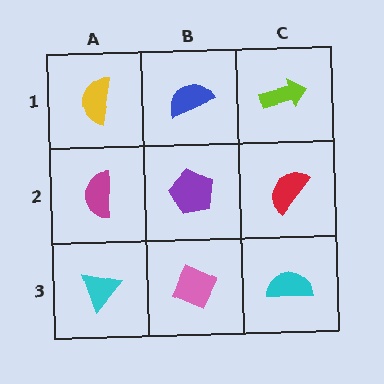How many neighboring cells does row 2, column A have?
3.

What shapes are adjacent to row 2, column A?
A yellow semicircle (row 1, column A), a cyan triangle (row 3, column A), a purple pentagon (row 2, column B).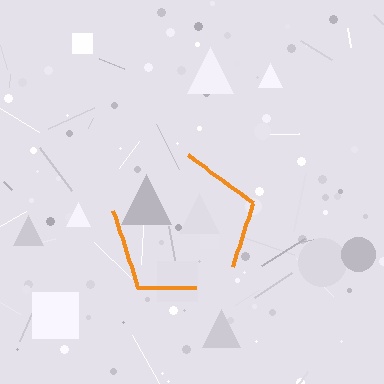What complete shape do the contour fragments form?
The contour fragments form a pentagon.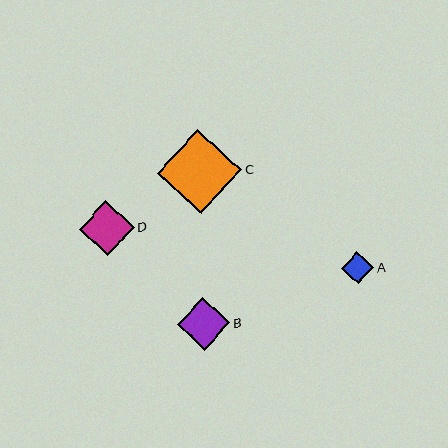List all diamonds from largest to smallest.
From largest to smallest: C, D, B, A.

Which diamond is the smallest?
Diamond A is the smallest with a size of approximately 32 pixels.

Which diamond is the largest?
Diamond C is the largest with a size of approximately 84 pixels.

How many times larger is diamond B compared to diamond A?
Diamond B is approximately 1.6 times the size of diamond A.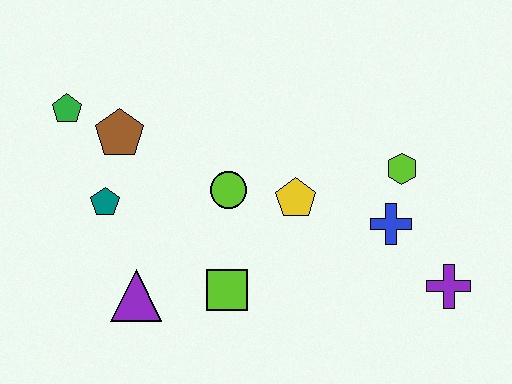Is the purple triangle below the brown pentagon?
Yes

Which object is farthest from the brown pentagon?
The purple cross is farthest from the brown pentagon.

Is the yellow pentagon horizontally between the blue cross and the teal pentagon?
Yes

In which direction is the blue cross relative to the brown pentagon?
The blue cross is to the right of the brown pentagon.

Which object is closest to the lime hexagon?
The blue cross is closest to the lime hexagon.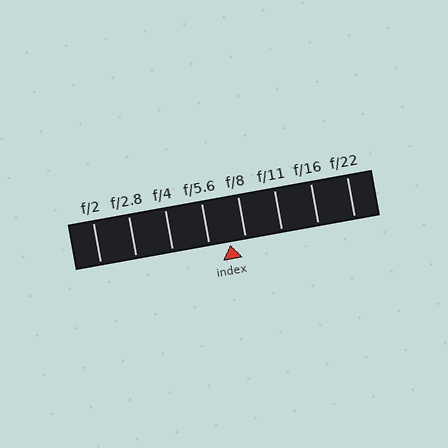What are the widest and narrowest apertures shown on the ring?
The widest aperture shown is f/2 and the narrowest is f/22.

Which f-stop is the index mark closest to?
The index mark is closest to f/8.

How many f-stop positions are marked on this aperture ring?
There are 8 f-stop positions marked.